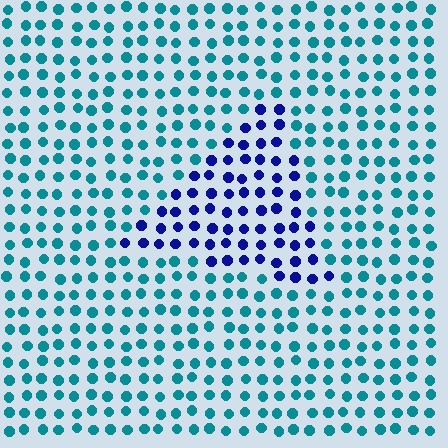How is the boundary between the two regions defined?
The boundary is defined purely by a slight shift in hue (about 54 degrees). Spacing, size, and orientation are identical on both sides.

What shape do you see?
I see a triangle.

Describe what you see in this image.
The image is filled with small teal elements in a uniform arrangement. A triangle-shaped region is visible where the elements are tinted to a slightly different hue, forming a subtle color boundary.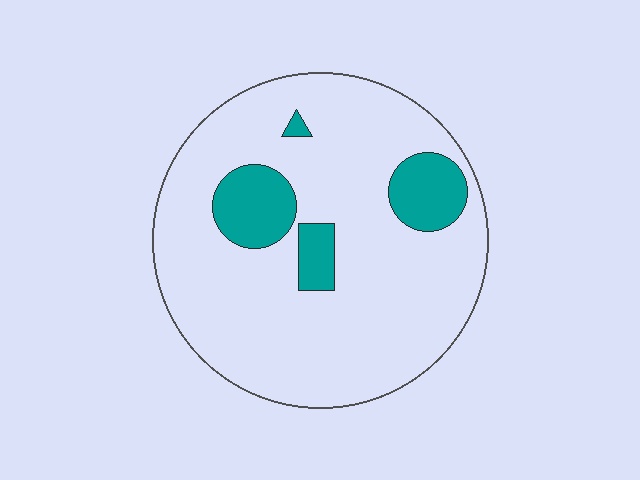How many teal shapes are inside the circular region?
4.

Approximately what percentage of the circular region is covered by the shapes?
Approximately 15%.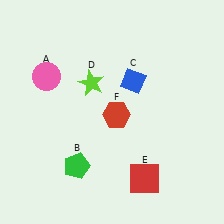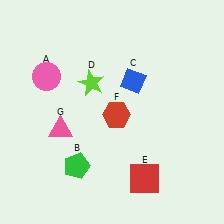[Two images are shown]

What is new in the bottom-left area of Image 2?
A pink triangle (G) was added in the bottom-left area of Image 2.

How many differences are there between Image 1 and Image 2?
There is 1 difference between the two images.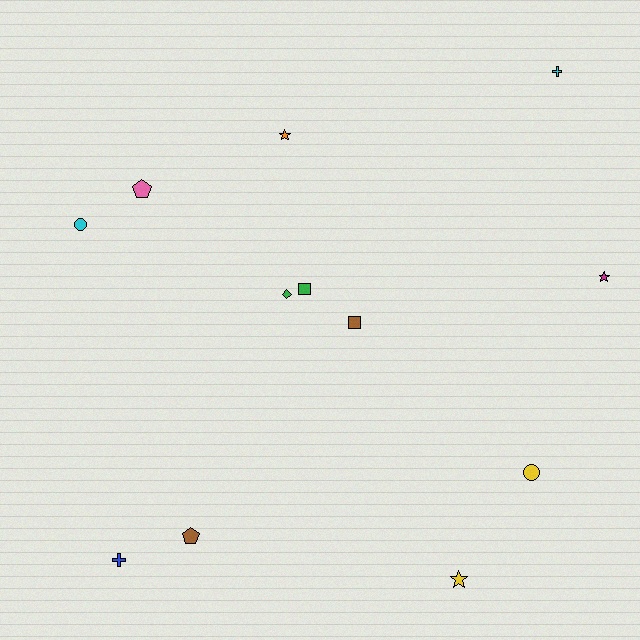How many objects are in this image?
There are 12 objects.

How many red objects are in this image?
There are no red objects.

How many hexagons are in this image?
There are no hexagons.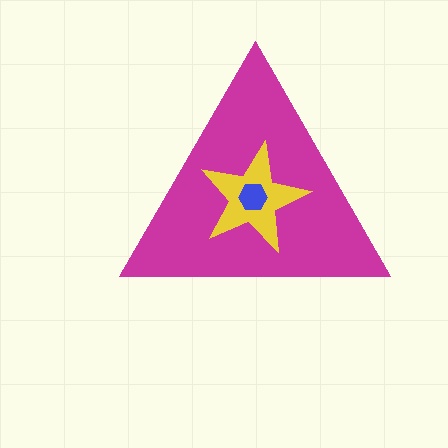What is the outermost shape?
The magenta triangle.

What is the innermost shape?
The blue hexagon.